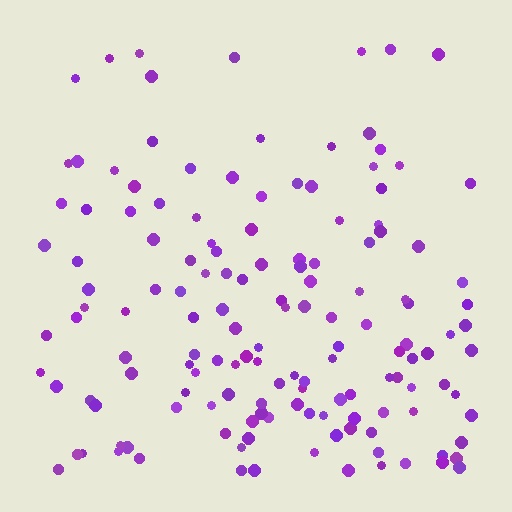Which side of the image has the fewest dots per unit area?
The top.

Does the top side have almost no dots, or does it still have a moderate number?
Still a moderate number, just noticeably fewer than the bottom.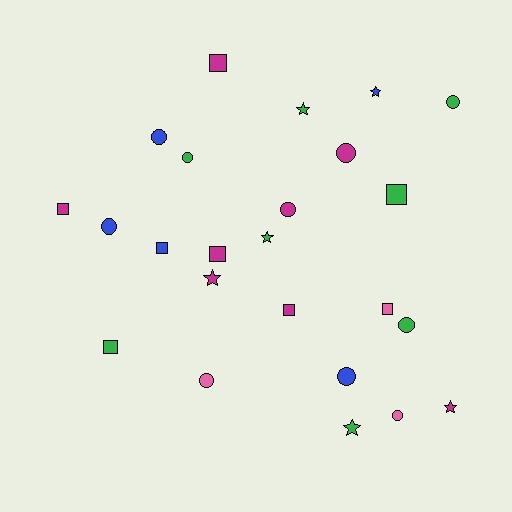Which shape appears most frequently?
Circle, with 10 objects.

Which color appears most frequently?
Green, with 8 objects.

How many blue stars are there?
There is 1 blue star.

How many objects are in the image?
There are 24 objects.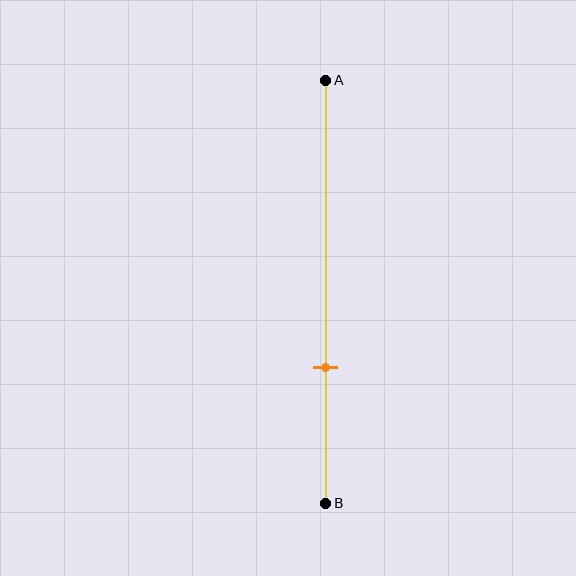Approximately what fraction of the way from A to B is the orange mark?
The orange mark is approximately 70% of the way from A to B.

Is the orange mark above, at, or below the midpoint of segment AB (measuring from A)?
The orange mark is below the midpoint of segment AB.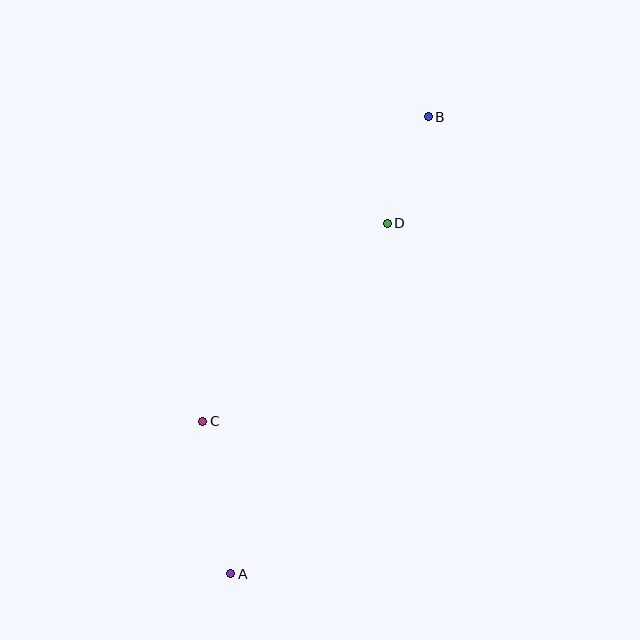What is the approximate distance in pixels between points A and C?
The distance between A and C is approximately 155 pixels.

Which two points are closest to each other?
Points B and D are closest to each other.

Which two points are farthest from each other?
Points A and B are farthest from each other.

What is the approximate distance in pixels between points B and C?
The distance between B and C is approximately 379 pixels.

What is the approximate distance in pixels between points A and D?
The distance between A and D is approximately 384 pixels.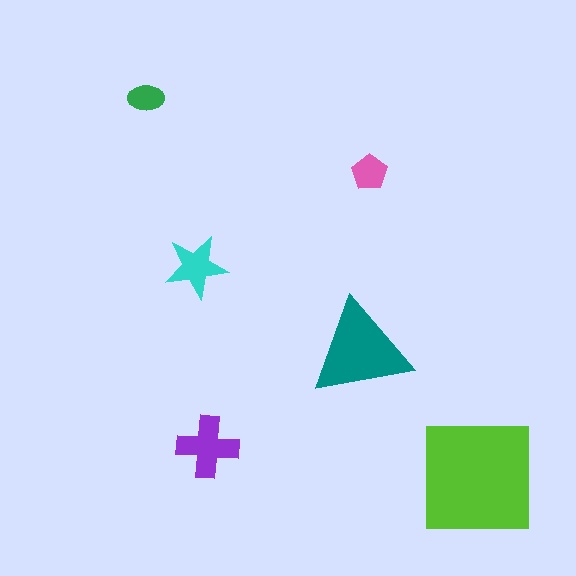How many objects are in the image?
There are 6 objects in the image.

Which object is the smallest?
The green ellipse.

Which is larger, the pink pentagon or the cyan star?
The cyan star.